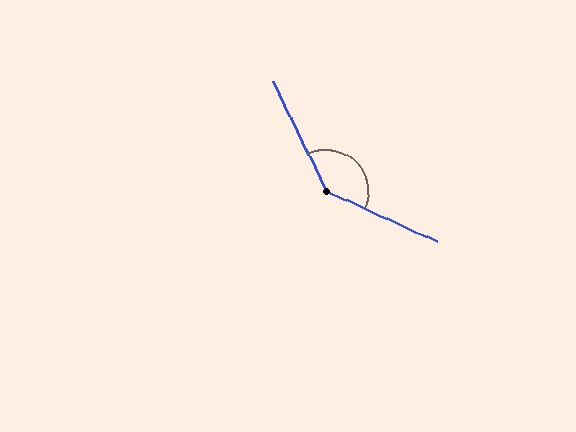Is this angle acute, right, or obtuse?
It is obtuse.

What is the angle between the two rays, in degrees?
Approximately 141 degrees.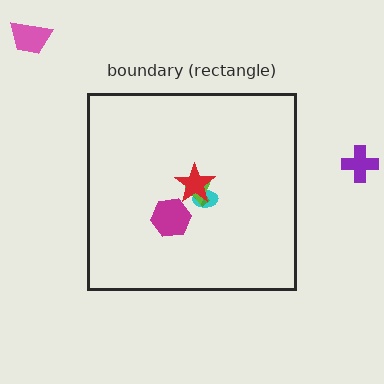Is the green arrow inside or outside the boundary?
Inside.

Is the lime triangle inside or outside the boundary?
Inside.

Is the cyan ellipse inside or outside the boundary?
Inside.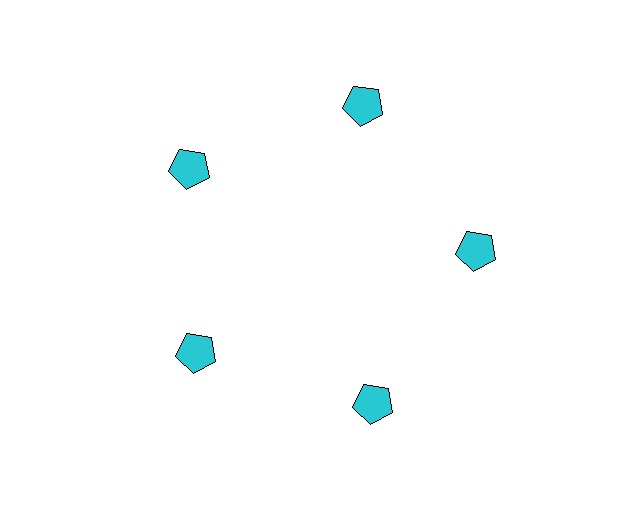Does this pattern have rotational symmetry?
Yes, this pattern has 5-fold rotational symmetry. It looks the same after rotating 72 degrees around the center.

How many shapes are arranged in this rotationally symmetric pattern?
There are 5 shapes, arranged in 5 groups of 1.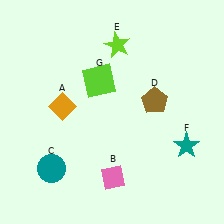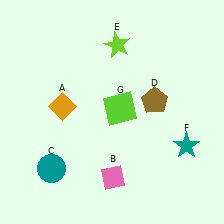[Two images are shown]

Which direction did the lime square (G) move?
The lime square (G) moved down.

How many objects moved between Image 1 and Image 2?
1 object moved between the two images.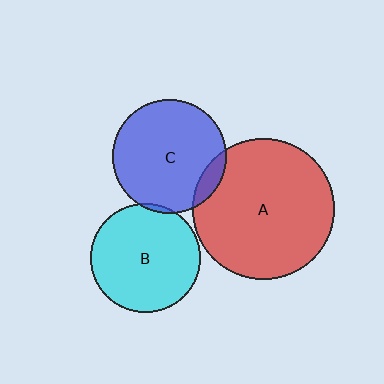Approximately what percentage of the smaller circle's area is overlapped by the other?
Approximately 10%.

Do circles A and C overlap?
Yes.